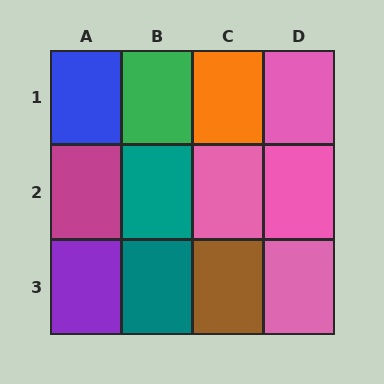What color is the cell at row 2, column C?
Pink.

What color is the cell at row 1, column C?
Orange.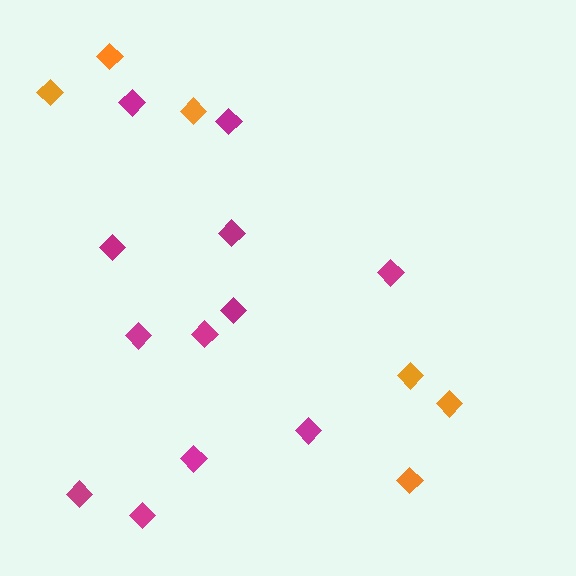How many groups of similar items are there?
There are 2 groups: one group of magenta diamonds (12) and one group of orange diamonds (6).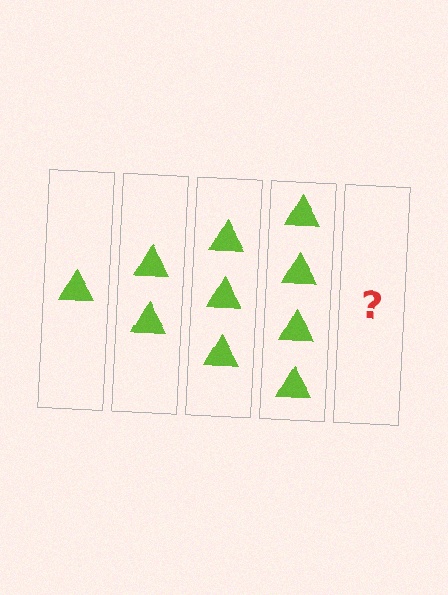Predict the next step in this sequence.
The next step is 5 triangles.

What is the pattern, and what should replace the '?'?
The pattern is that each step adds one more triangle. The '?' should be 5 triangles.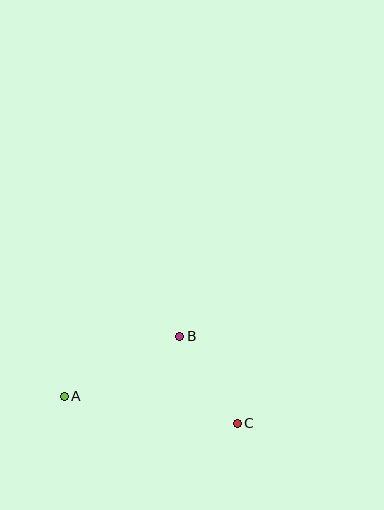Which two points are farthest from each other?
Points A and C are farthest from each other.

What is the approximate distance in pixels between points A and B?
The distance between A and B is approximately 130 pixels.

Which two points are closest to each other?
Points B and C are closest to each other.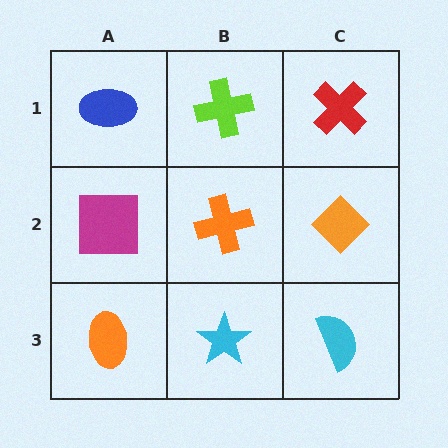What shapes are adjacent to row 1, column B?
An orange cross (row 2, column B), a blue ellipse (row 1, column A), a red cross (row 1, column C).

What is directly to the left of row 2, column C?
An orange cross.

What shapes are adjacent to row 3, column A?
A magenta square (row 2, column A), a cyan star (row 3, column B).